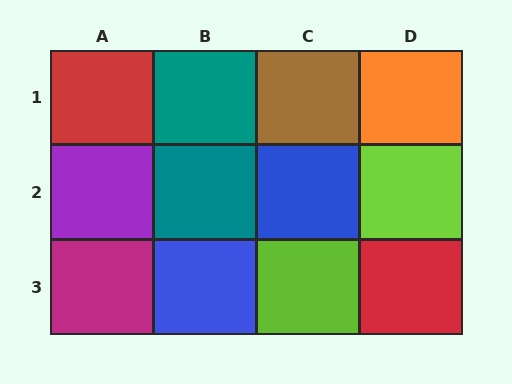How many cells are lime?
2 cells are lime.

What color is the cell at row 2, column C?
Blue.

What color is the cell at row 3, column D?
Red.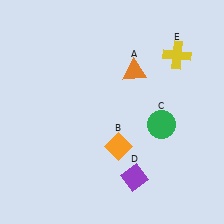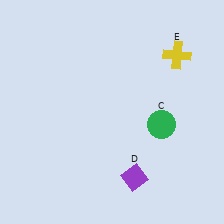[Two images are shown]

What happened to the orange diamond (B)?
The orange diamond (B) was removed in Image 2. It was in the bottom-right area of Image 1.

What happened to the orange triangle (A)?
The orange triangle (A) was removed in Image 2. It was in the top-right area of Image 1.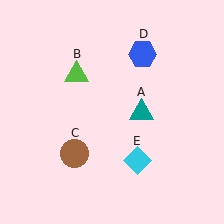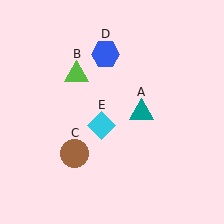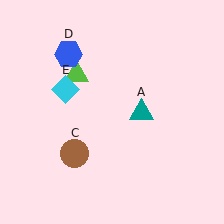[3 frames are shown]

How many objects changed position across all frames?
2 objects changed position: blue hexagon (object D), cyan diamond (object E).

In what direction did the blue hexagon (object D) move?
The blue hexagon (object D) moved left.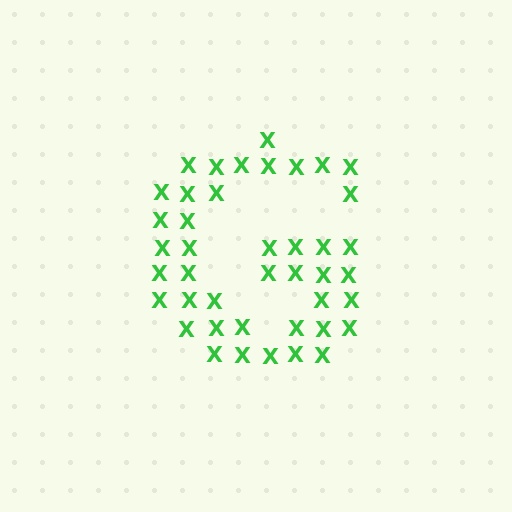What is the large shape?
The large shape is the letter G.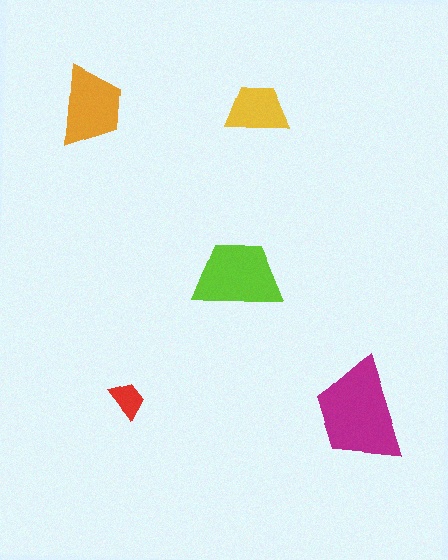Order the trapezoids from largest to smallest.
the magenta one, the lime one, the orange one, the yellow one, the red one.